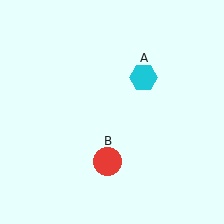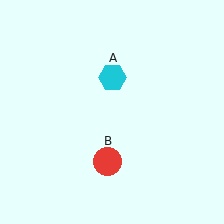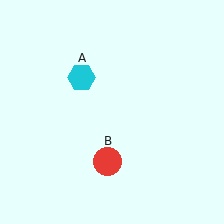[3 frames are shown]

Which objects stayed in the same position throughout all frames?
Red circle (object B) remained stationary.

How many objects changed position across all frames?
1 object changed position: cyan hexagon (object A).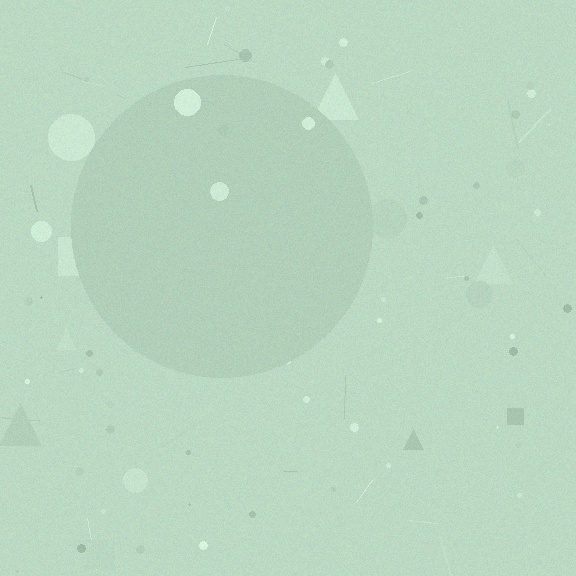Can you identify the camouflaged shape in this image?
The camouflaged shape is a circle.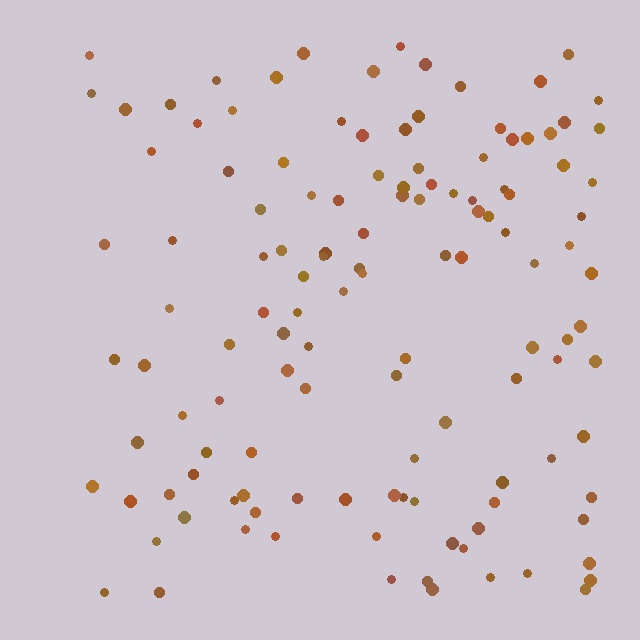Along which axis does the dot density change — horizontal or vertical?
Horizontal.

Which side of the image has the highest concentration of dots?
The right.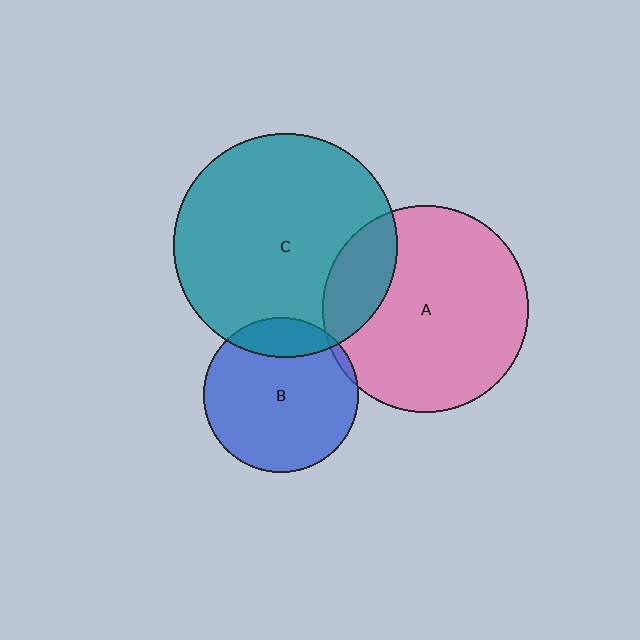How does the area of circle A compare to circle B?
Approximately 1.8 times.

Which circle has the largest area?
Circle C (teal).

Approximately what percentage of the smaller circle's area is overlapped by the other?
Approximately 5%.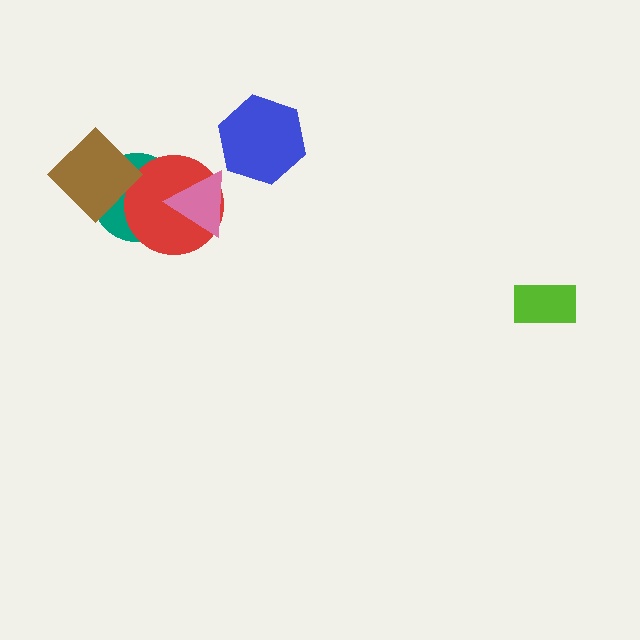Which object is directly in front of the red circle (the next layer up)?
The pink triangle is directly in front of the red circle.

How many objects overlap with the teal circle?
3 objects overlap with the teal circle.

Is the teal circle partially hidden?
Yes, it is partially covered by another shape.